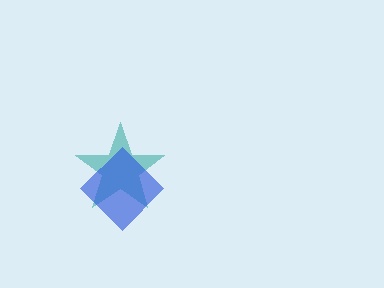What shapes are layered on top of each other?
The layered shapes are: a teal star, a blue diamond.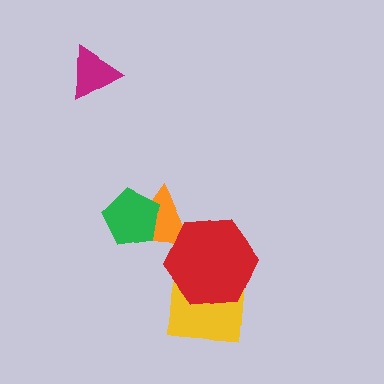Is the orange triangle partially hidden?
Yes, it is partially covered by another shape.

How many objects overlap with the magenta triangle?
0 objects overlap with the magenta triangle.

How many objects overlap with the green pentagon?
1 object overlaps with the green pentagon.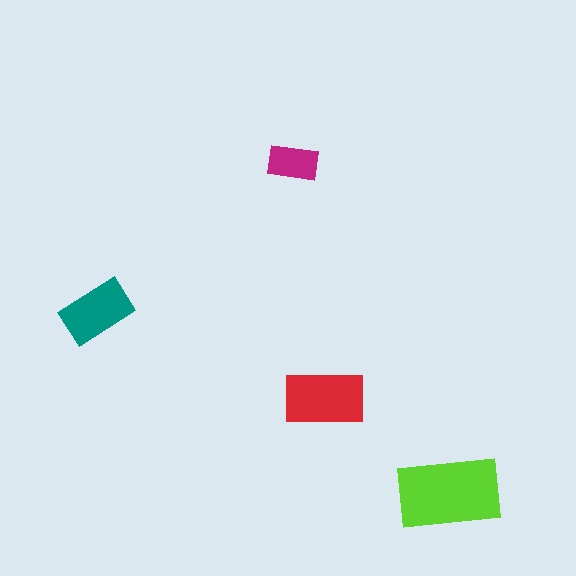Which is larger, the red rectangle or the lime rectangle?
The lime one.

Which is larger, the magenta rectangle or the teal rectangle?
The teal one.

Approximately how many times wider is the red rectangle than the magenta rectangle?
About 1.5 times wider.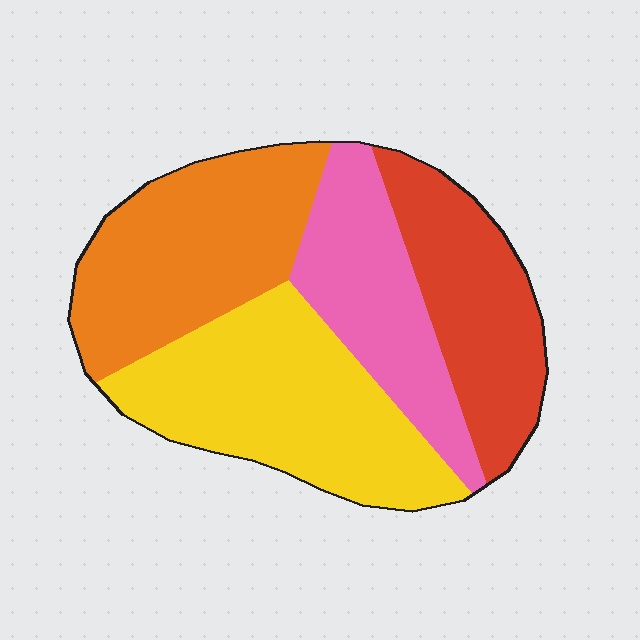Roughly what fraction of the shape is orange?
Orange takes up about one quarter (1/4) of the shape.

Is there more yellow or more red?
Yellow.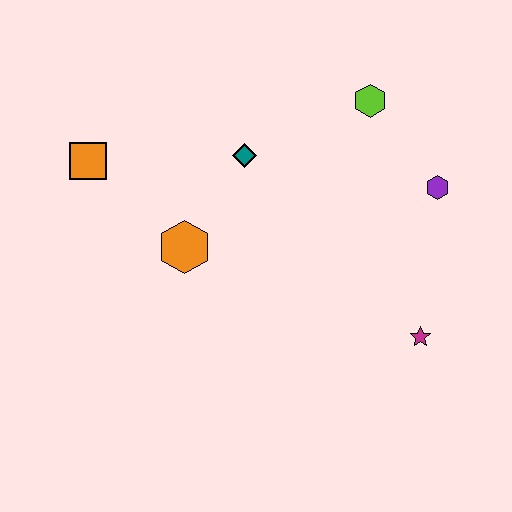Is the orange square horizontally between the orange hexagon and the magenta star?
No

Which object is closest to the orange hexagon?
The teal diamond is closest to the orange hexagon.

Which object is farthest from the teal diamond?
The magenta star is farthest from the teal diamond.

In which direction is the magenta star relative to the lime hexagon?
The magenta star is below the lime hexagon.